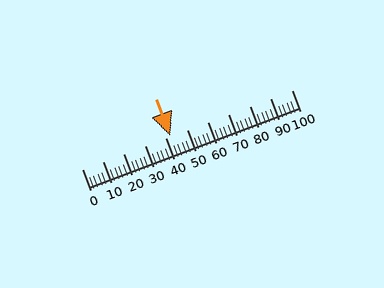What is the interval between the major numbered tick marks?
The major tick marks are spaced 10 units apart.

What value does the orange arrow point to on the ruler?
The orange arrow points to approximately 42.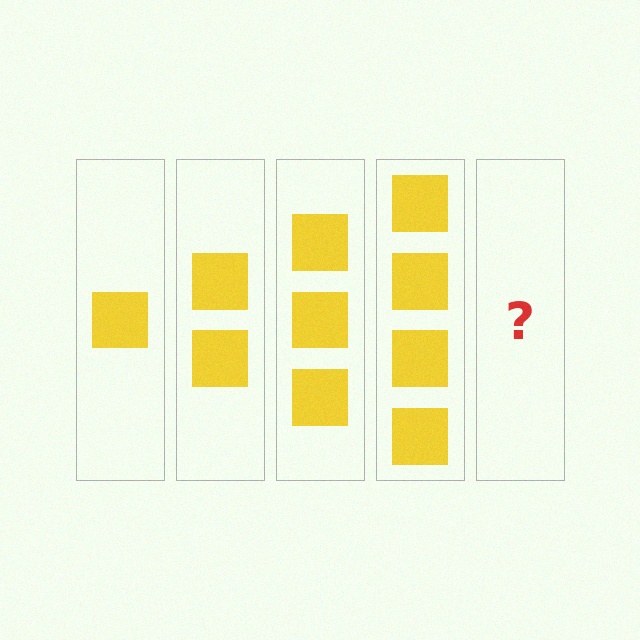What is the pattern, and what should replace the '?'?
The pattern is that each step adds one more square. The '?' should be 5 squares.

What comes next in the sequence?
The next element should be 5 squares.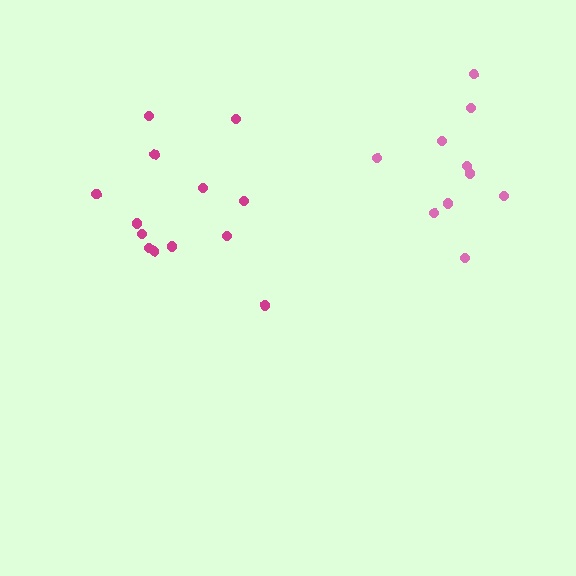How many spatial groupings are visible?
There are 2 spatial groupings.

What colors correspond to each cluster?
The clusters are colored: pink, magenta.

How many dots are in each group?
Group 1: 10 dots, Group 2: 13 dots (23 total).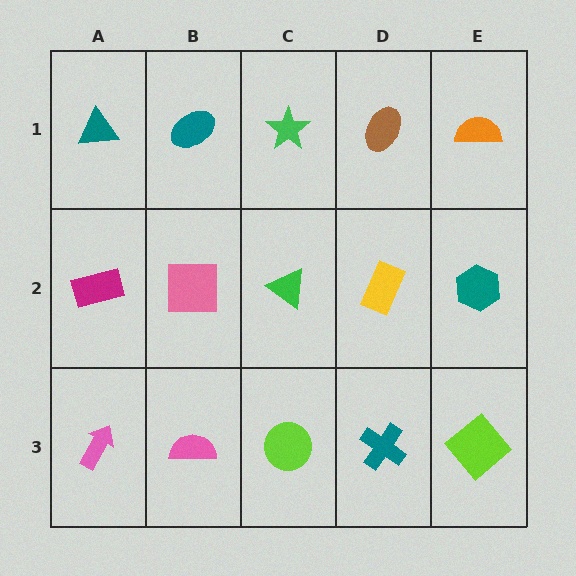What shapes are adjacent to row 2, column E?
An orange semicircle (row 1, column E), a lime diamond (row 3, column E), a yellow rectangle (row 2, column D).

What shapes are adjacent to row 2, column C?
A green star (row 1, column C), a lime circle (row 3, column C), a pink square (row 2, column B), a yellow rectangle (row 2, column D).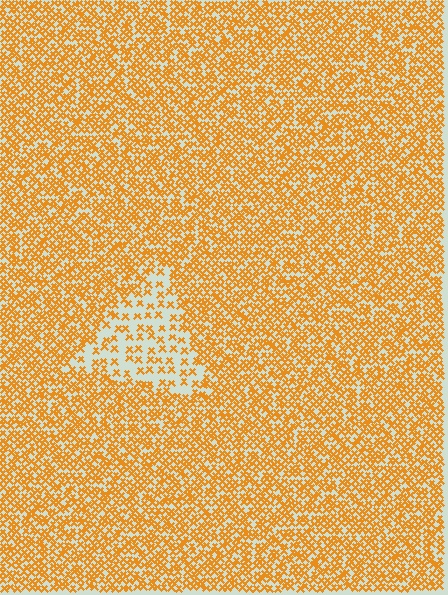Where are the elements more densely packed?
The elements are more densely packed outside the triangle boundary.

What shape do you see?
I see a triangle.